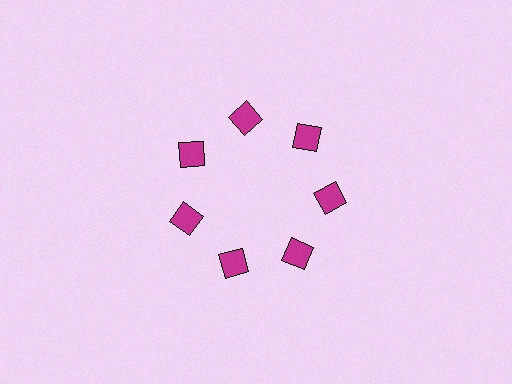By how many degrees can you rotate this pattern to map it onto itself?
The pattern maps onto itself every 51 degrees of rotation.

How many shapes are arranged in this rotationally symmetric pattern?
There are 7 shapes, arranged in 7 groups of 1.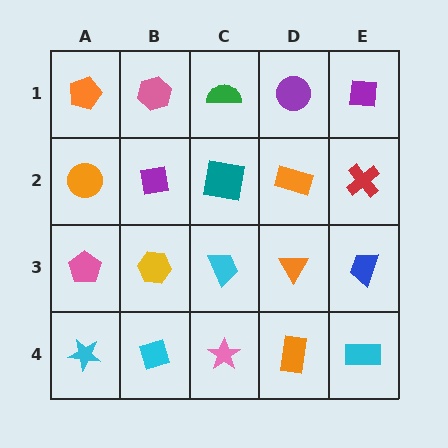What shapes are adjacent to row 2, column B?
A pink hexagon (row 1, column B), a yellow hexagon (row 3, column B), an orange circle (row 2, column A), a teal square (row 2, column C).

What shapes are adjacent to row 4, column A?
A pink pentagon (row 3, column A), a cyan diamond (row 4, column B).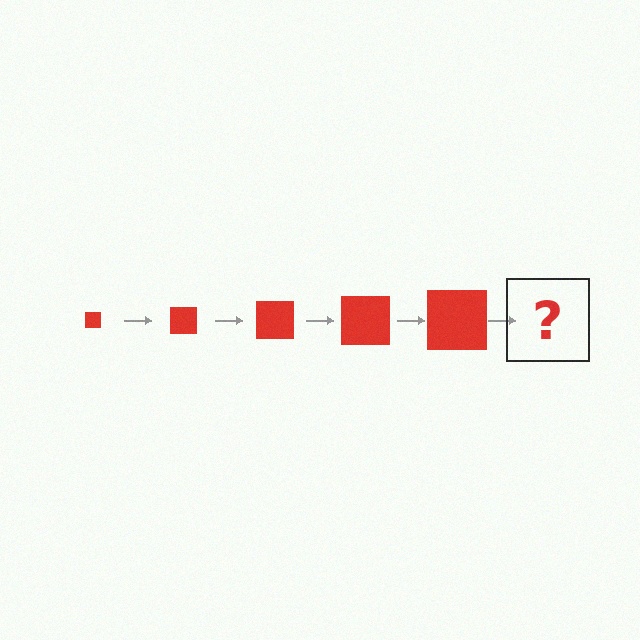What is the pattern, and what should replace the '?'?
The pattern is that the square gets progressively larger each step. The '?' should be a red square, larger than the previous one.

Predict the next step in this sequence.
The next step is a red square, larger than the previous one.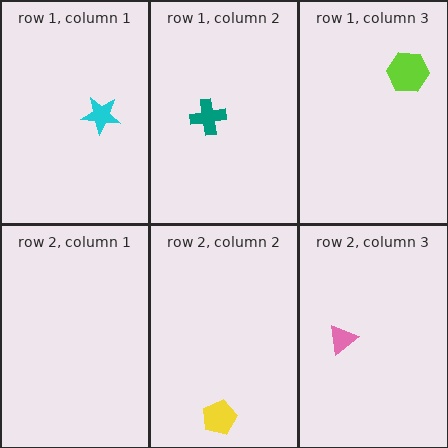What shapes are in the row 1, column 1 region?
The cyan star.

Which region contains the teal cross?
The row 1, column 2 region.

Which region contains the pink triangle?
The row 2, column 3 region.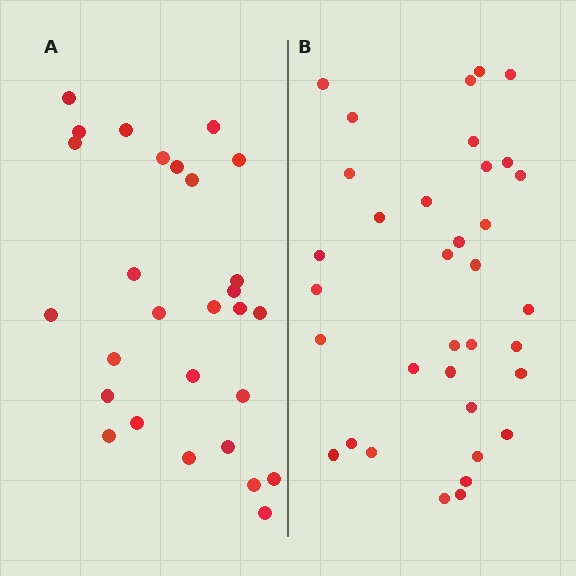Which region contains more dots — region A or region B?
Region B (the right region) has more dots.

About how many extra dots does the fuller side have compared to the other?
Region B has roughly 8 or so more dots than region A.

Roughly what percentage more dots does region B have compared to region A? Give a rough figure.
About 25% more.